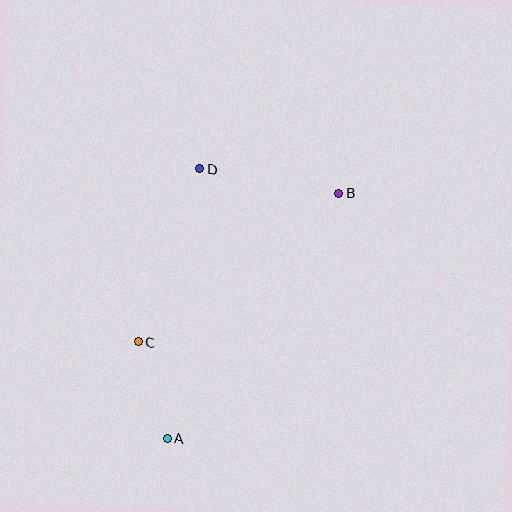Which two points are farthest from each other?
Points A and B are farthest from each other.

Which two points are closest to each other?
Points A and C are closest to each other.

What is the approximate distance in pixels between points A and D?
The distance between A and D is approximately 272 pixels.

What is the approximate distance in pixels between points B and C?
The distance between B and C is approximately 250 pixels.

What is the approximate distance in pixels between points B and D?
The distance between B and D is approximately 141 pixels.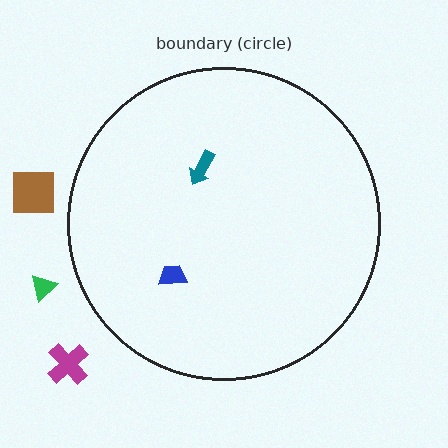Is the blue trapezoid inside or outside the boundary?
Inside.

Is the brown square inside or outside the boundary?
Outside.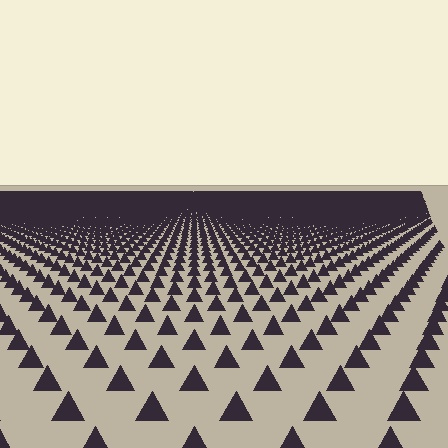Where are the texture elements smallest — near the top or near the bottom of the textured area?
Near the top.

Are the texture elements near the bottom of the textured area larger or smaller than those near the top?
Larger. Near the bottom, elements are closer to the viewer and appear at a bigger on-screen size.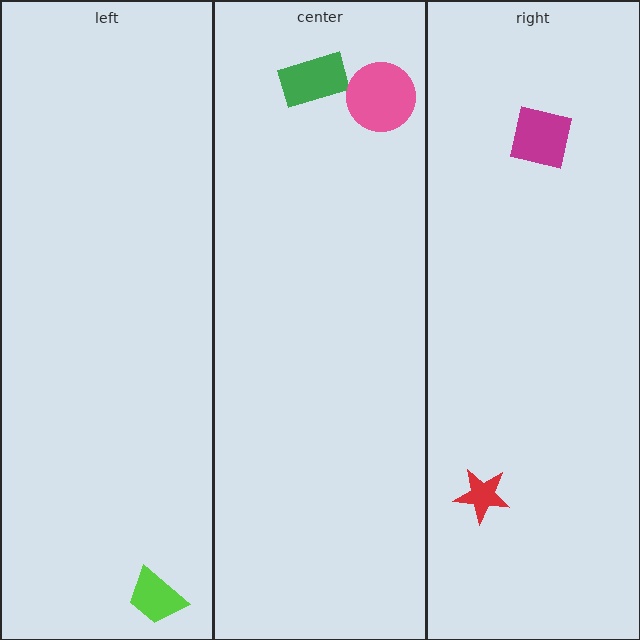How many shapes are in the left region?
1.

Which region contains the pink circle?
The center region.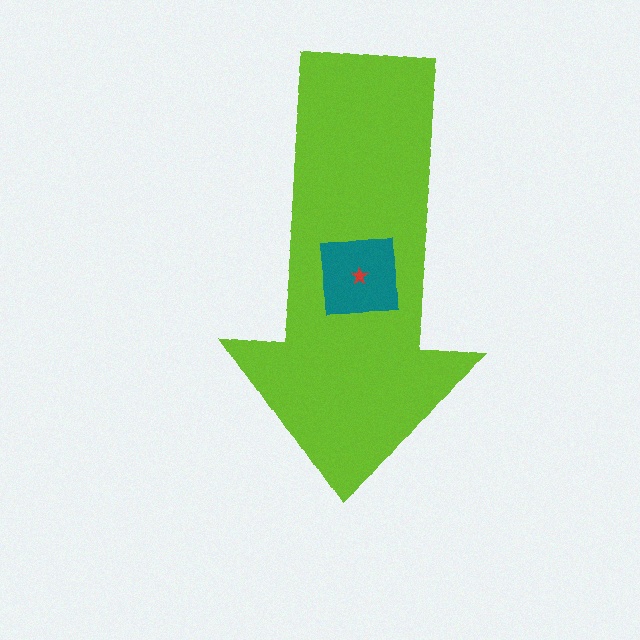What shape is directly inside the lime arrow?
The teal square.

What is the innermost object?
The red star.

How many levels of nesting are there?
3.